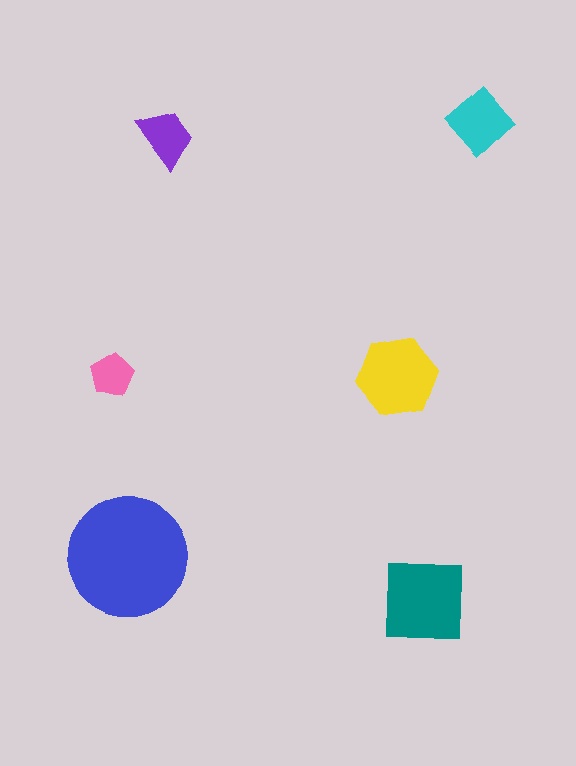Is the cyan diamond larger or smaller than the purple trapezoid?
Larger.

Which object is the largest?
The blue circle.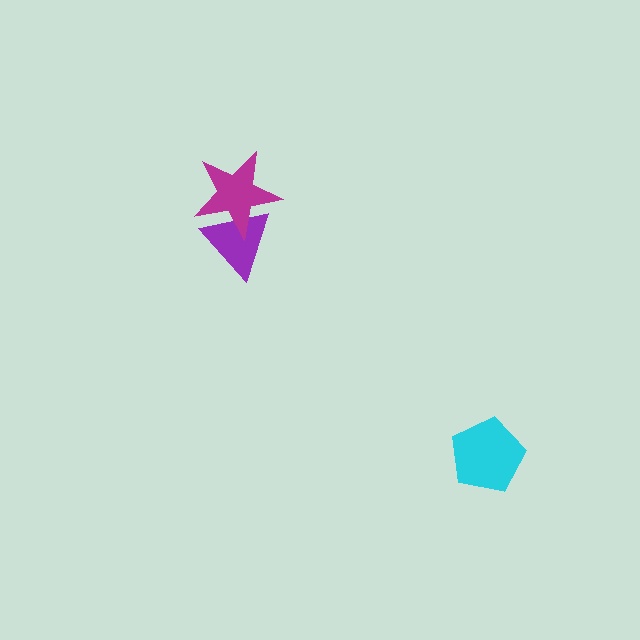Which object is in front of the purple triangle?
The magenta star is in front of the purple triangle.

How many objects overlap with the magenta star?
1 object overlaps with the magenta star.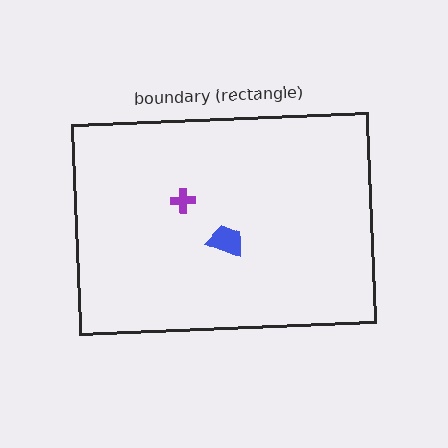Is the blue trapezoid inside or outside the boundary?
Inside.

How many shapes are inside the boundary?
2 inside, 0 outside.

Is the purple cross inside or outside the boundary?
Inside.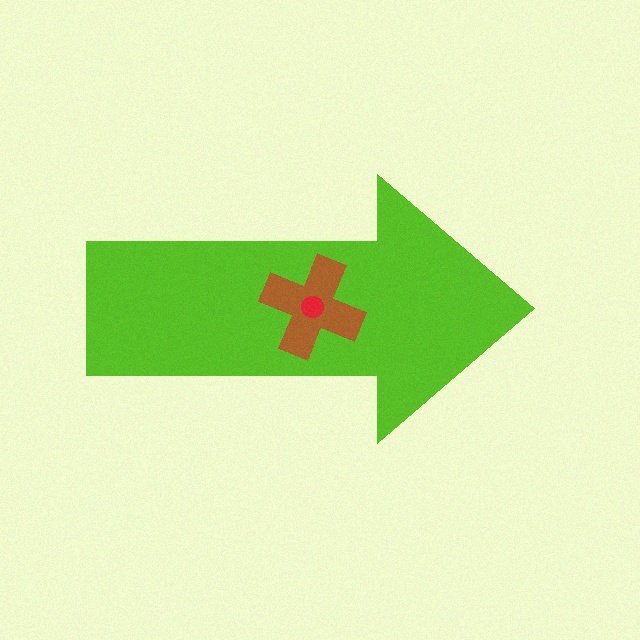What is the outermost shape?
The lime arrow.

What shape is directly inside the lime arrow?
The brown cross.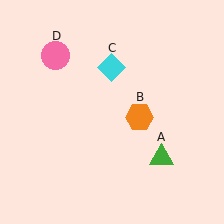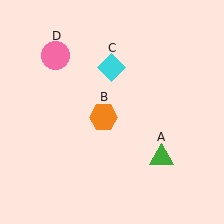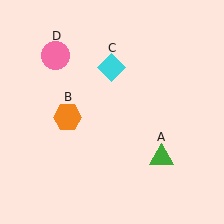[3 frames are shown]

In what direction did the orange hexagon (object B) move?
The orange hexagon (object B) moved left.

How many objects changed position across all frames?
1 object changed position: orange hexagon (object B).